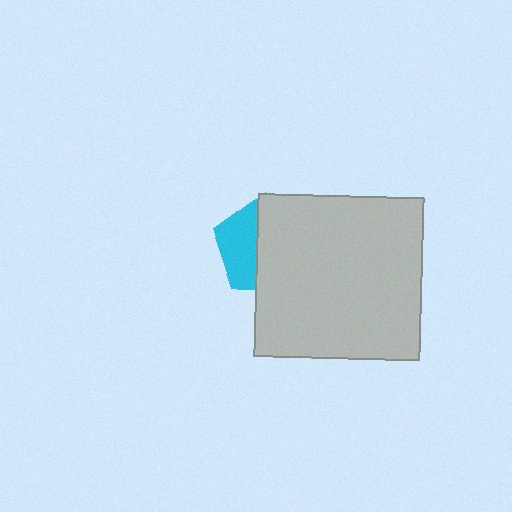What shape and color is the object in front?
The object in front is a light gray rectangle.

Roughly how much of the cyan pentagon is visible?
A small part of it is visible (roughly 39%).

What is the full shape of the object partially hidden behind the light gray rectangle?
The partially hidden object is a cyan pentagon.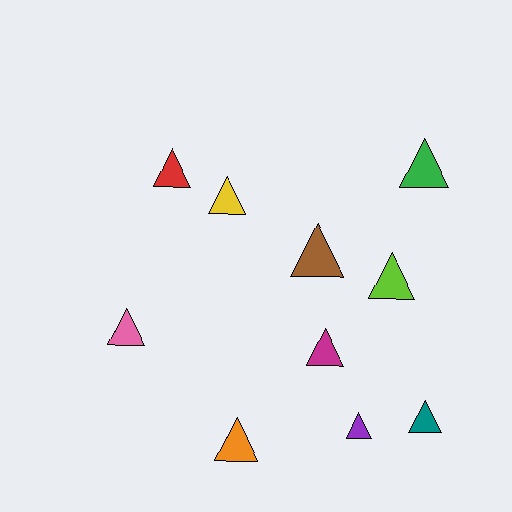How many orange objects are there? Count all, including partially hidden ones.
There is 1 orange object.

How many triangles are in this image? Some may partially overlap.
There are 10 triangles.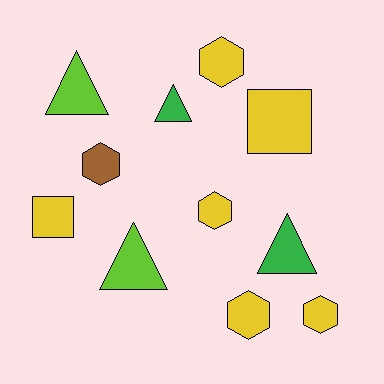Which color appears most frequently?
Yellow, with 6 objects.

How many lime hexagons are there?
There are no lime hexagons.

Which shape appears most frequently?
Hexagon, with 5 objects.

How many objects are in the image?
There are 11 objects.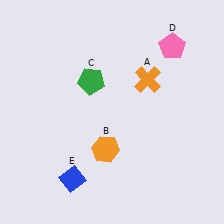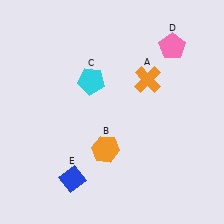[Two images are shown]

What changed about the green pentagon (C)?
In Image 1, C is green. In Image 2, it changed to cyan.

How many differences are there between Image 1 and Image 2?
There is 1 difference between the two images.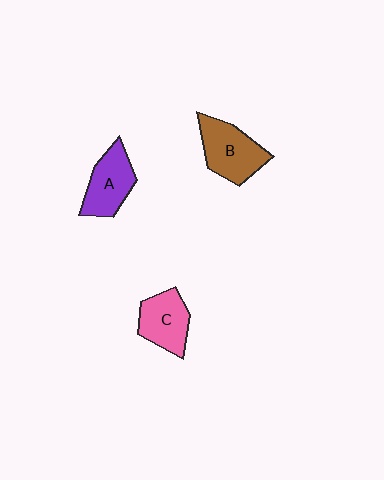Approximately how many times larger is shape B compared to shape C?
Approximately 1.2 times.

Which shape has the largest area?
Shape B (brown).